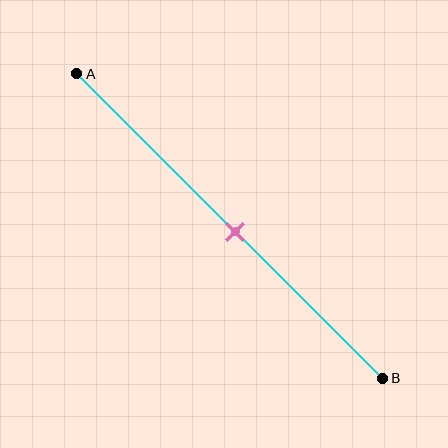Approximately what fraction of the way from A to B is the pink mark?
The pink mark is approximately 50% of the way from A to B.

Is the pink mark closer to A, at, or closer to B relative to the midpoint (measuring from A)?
The pink mark is approximately at the midpoint of segment AB.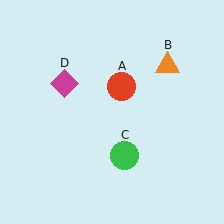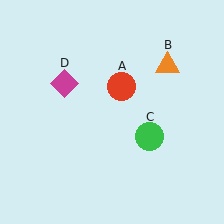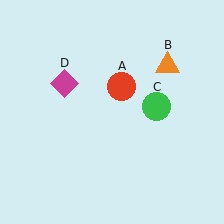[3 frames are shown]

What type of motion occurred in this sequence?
The green circle (object C) rotated counterclockwise around the center of the scene.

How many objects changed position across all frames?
1 object changed position: green circle (object C).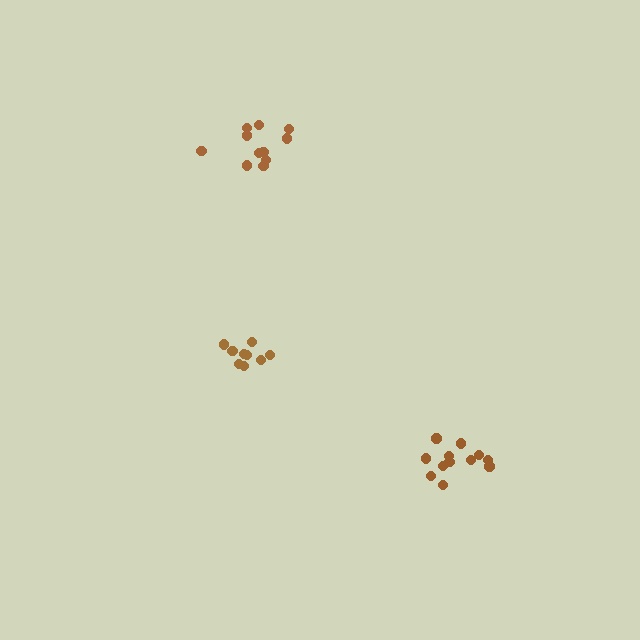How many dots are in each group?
Group 1: 9 dots, Group 2: 12 dots, Group 3: 11 dots (32 total).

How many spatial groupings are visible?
There are 3 spatial groupings.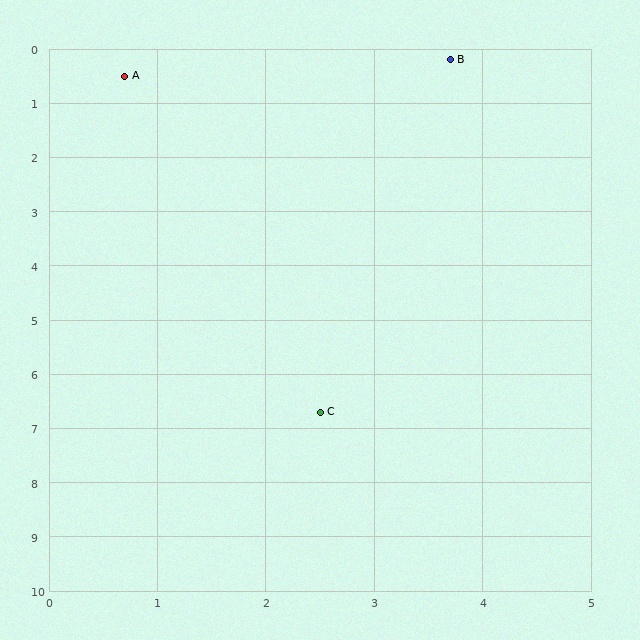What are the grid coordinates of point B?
Point B is at approximately (3.7, 0.2).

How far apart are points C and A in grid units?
Points C and A are about 6.5 grid units apart.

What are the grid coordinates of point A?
Point A is at approximately (0.7, 0.5).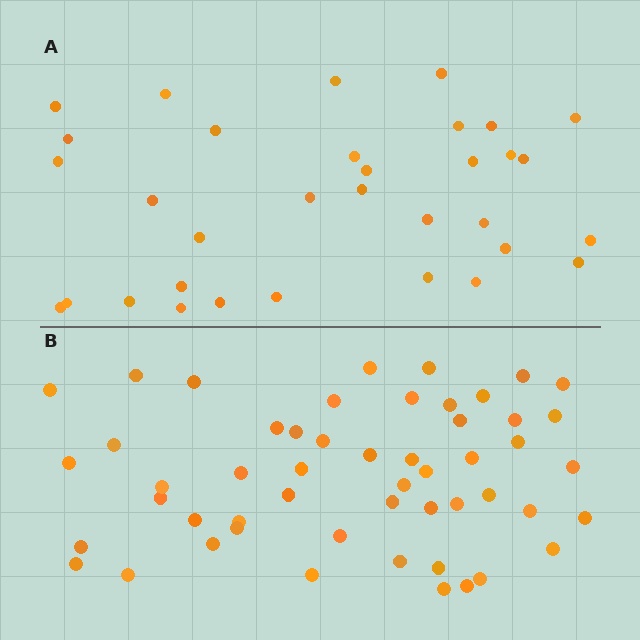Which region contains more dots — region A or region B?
Region B (the bottom region) has more dots.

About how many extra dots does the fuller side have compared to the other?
Region B has approximately 20 more dots than region A.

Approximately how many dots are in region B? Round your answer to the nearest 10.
About 50 dots. (The exact count is 52, which rounds to 50.)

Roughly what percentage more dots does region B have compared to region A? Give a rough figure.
About 60% more.